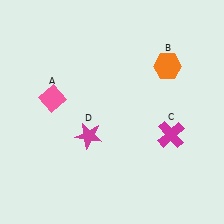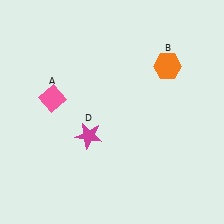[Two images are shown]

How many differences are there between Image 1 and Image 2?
There is 1 difference between the two images.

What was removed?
The magenta cross (C) was removed in Image 2.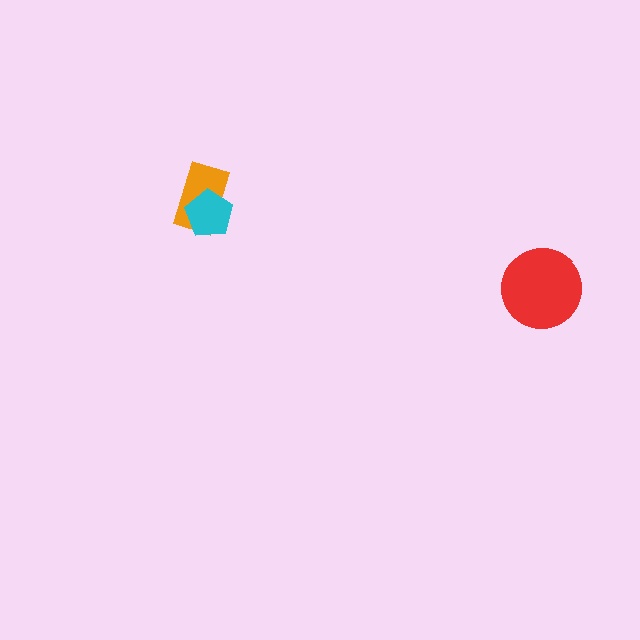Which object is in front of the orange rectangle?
The cyan pentagon is in front of the orange rectangle.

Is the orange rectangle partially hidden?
Yes, it is partially covered by another shape.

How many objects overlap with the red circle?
0 objects overlap with the red circle.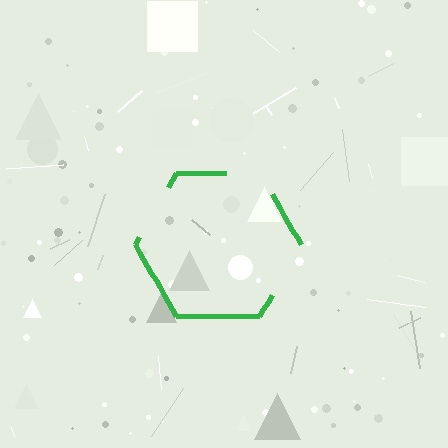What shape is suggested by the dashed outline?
The dashed outline suggests a hexagon.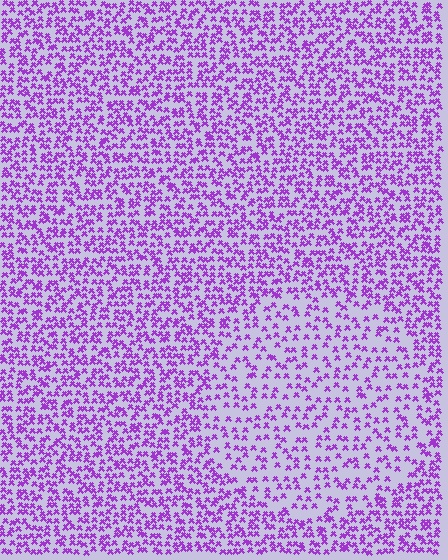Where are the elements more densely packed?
The elements are more densely packed outside the circle boundary.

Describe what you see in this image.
The image contains small purple elements arranged at two different densities. A circle-shaped region is visible where the elements are less densely packed than the surrounding area.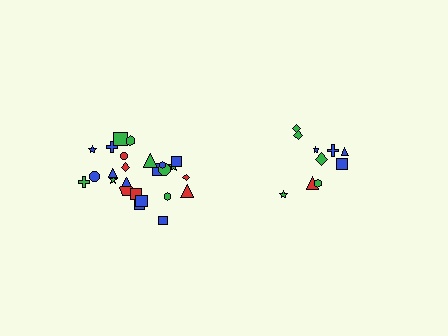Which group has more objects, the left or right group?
The left group.